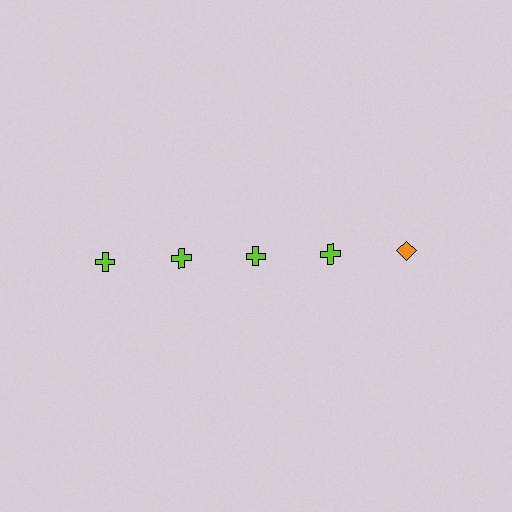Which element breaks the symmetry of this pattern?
The orange diamond in the top row, rightmost column breaks the symmetry. All other shapes are lime crosses.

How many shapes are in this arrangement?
There are 5 shapes arranged in a grid pattern.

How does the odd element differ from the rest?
It differs in both color (orange instead of lime) and shape (diamond instead of cross).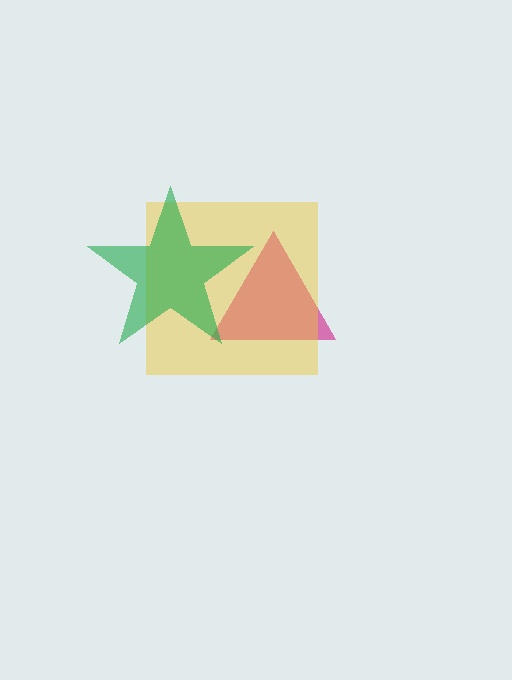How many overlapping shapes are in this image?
There are 3 overlapping shapes in the image.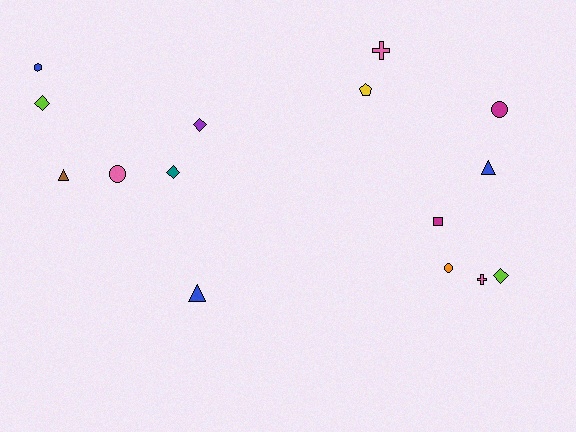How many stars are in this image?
There are no stars.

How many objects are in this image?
There are 15 objects.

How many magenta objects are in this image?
There are 2 magenta objects.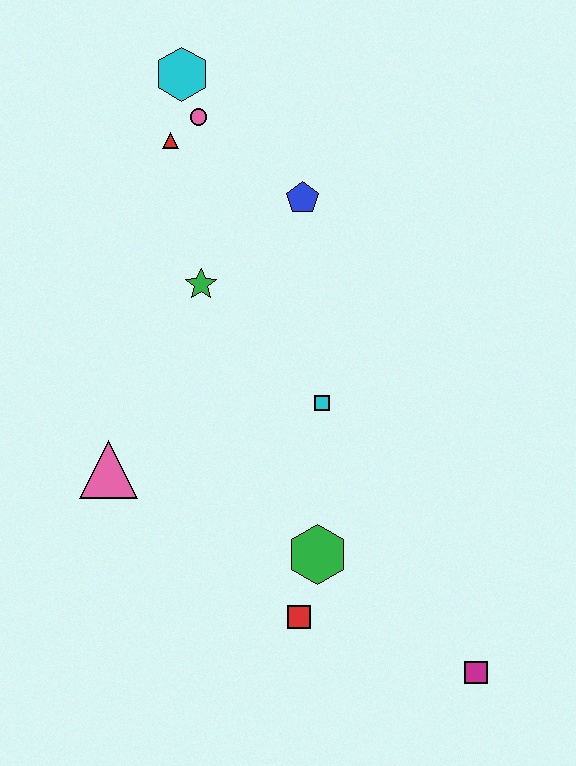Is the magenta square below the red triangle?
Yes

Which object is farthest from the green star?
The magenta square is farthest from the green star.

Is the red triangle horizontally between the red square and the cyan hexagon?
No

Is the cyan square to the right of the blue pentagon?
Yes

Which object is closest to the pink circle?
The red triangle is closest to the pink circle.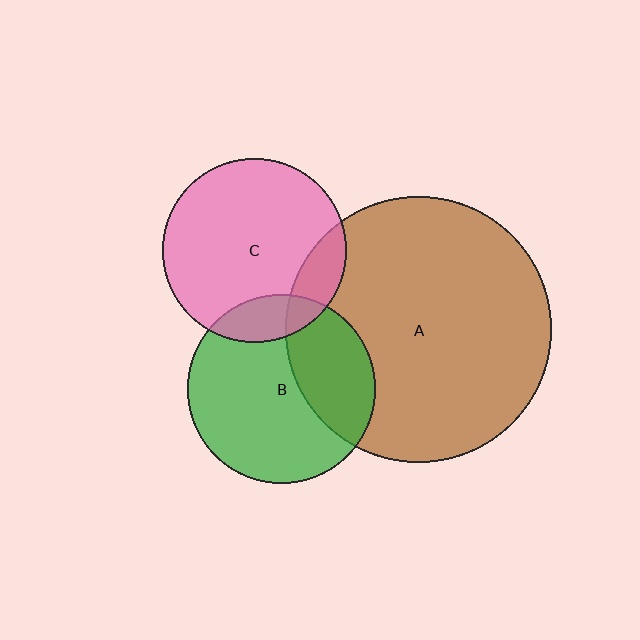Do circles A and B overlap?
Yes.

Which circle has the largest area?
Circle A (brown).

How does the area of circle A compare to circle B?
Approximately 2.0 times.